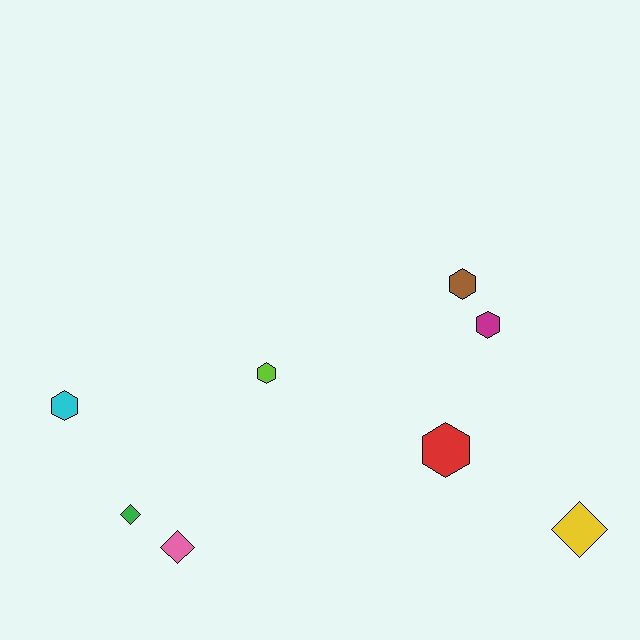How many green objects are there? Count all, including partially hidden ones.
There is 1 green object.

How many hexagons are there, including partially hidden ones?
There are 5 hexagons.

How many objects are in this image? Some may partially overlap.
There are 8 objects.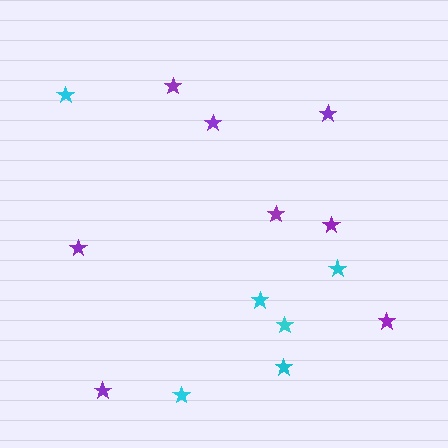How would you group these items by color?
There are 2 groups: one group of cyan stars (6) and one group of purple stars (8).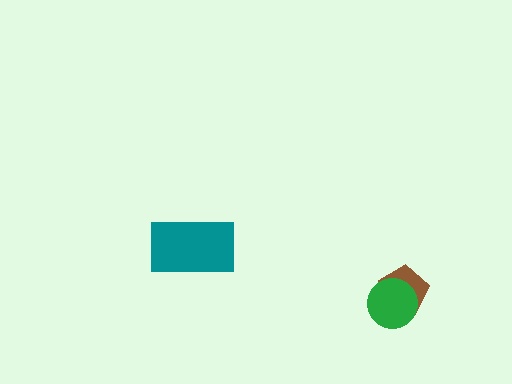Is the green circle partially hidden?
No, no other shape covers it.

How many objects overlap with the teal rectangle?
0 objects overlap with the teal rectangle.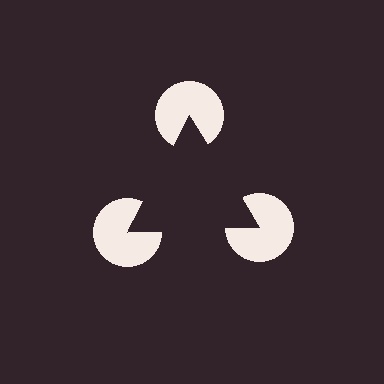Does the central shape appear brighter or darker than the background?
It typically appears slightly darker than the background, even though no actual brightness change is drawn.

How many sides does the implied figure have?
3 sides.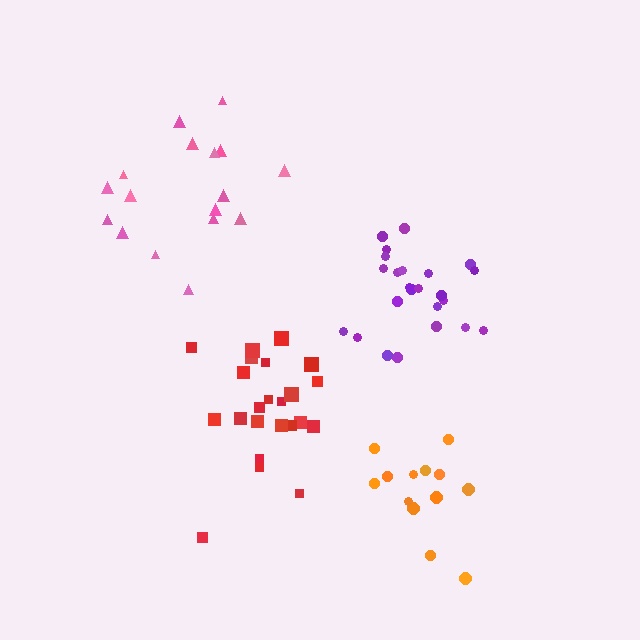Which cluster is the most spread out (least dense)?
Pink.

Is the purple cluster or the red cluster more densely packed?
Red.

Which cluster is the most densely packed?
Red.